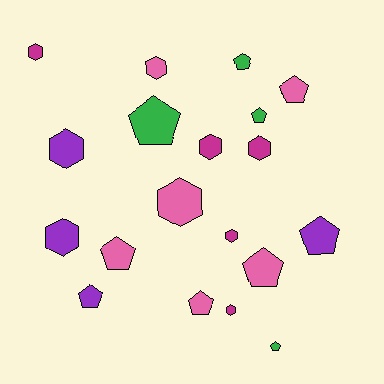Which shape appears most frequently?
Pentagon, with 10 objects.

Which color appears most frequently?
Pink, with 6 objects.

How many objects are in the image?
There are 19 objects.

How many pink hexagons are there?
There are 2 pink hexagons.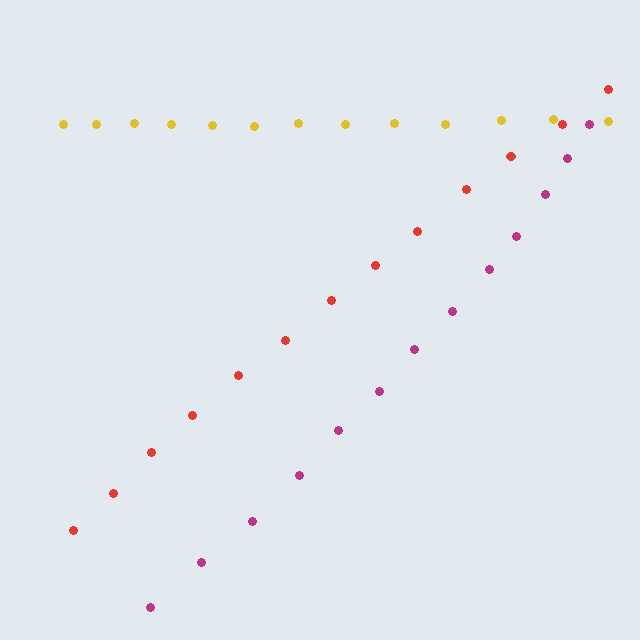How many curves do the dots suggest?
There are 3 distinct paths.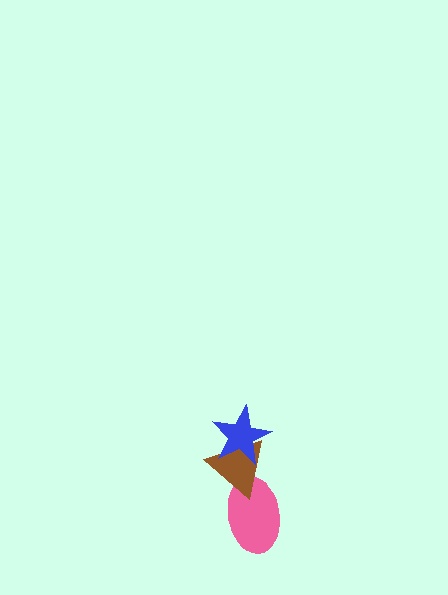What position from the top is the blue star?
The blue star is 1st from the top.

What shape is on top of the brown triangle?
The blue star is on top of the brown triangle.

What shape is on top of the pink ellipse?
The brown triangle is on top of the pink ellipse.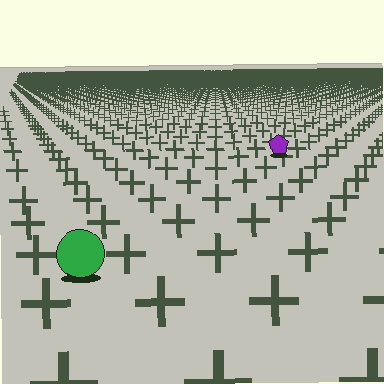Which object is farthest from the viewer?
The purple pentagon is farthest from the viewer. It appears smaller and the ground texture around it is denser.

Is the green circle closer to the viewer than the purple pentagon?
Yes. The green circle is closer — you can tell from the texture gradient: the ground texture is coarser near it.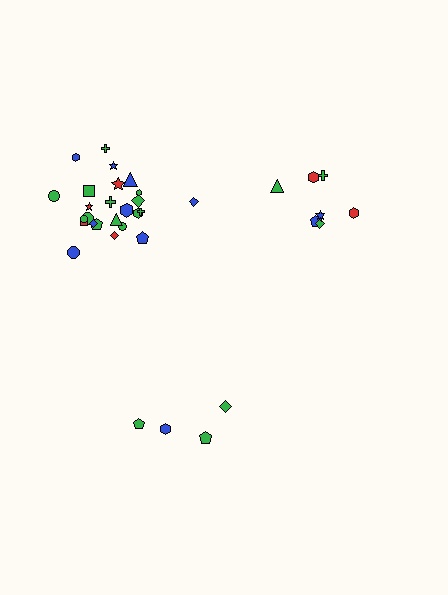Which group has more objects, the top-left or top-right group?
The top-left group.